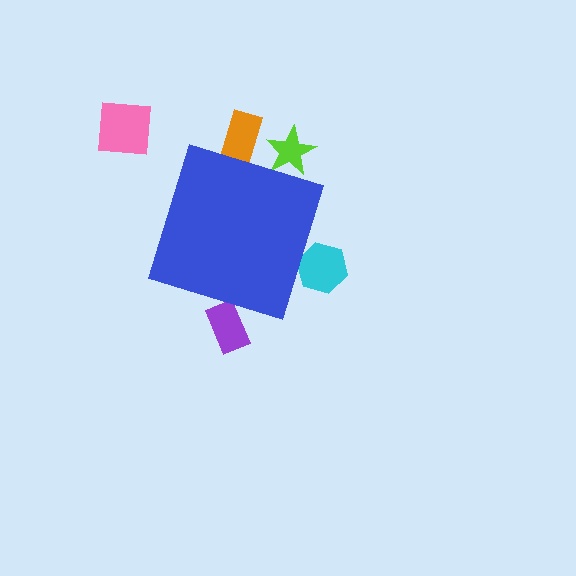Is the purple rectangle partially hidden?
Yes, the purple rectangle is partially hidden behind the blue diamond.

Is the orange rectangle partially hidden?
Yes, the orange rectangle is partially hidden behind the blue diamond.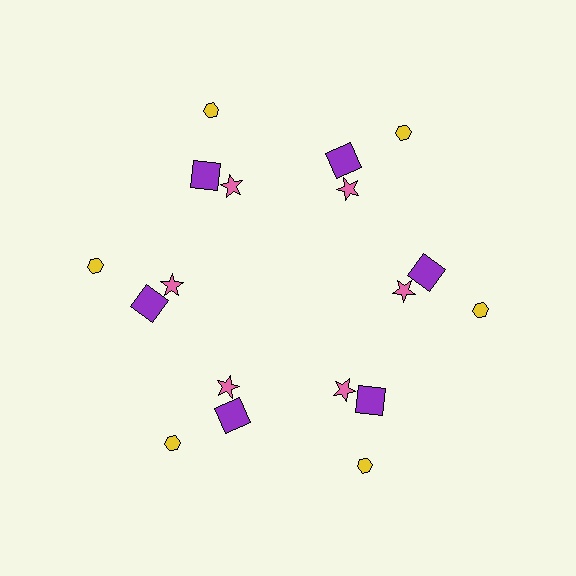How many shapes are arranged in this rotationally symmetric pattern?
There are 18 shapes, arranged in 6 groups of 3.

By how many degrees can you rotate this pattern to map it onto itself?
The pattern maps onto itself every 60 degrees of rotation.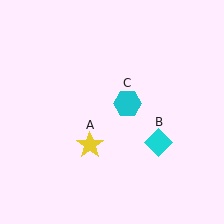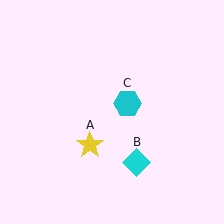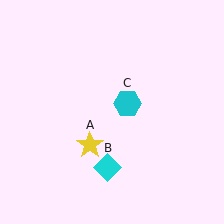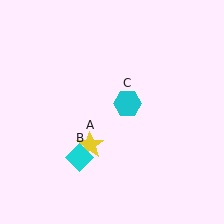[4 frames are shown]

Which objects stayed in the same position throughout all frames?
Yellow star (object A) and cyan hexagon (object C) remained stationary.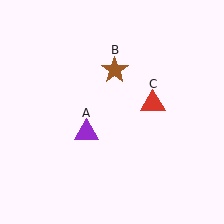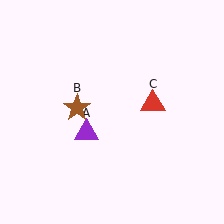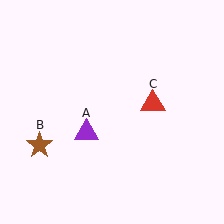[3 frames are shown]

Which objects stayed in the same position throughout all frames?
Purple triangle (object A) and red triangle (object C) remained stationary.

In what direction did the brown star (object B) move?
The brown star (object B) moved down and to the left.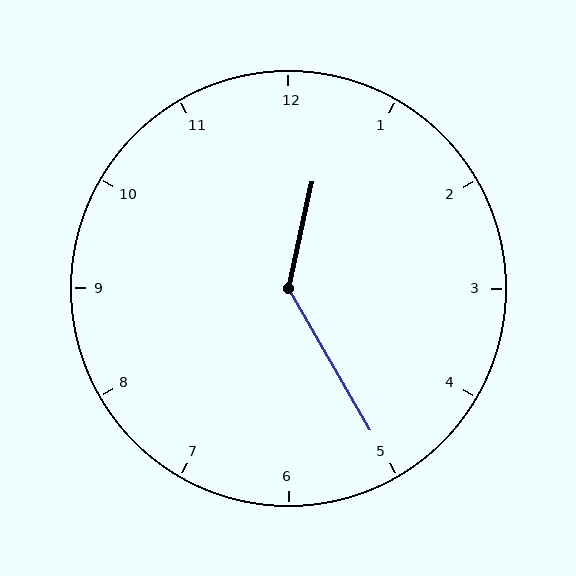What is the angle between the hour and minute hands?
Approximately 138 degrees.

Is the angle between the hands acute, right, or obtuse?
It is obtuse.